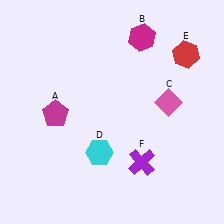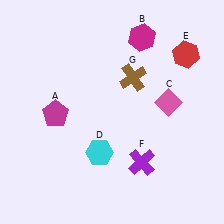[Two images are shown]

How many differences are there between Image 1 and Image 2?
There is 1 difference between the two images.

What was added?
A brown cross (G) was added in Image 2.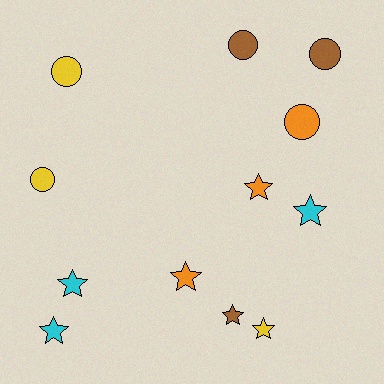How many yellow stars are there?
There is 1 yellow star.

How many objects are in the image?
There are 12 objects.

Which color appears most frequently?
Yellow, with 3 objects.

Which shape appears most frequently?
Star, with 7 objects.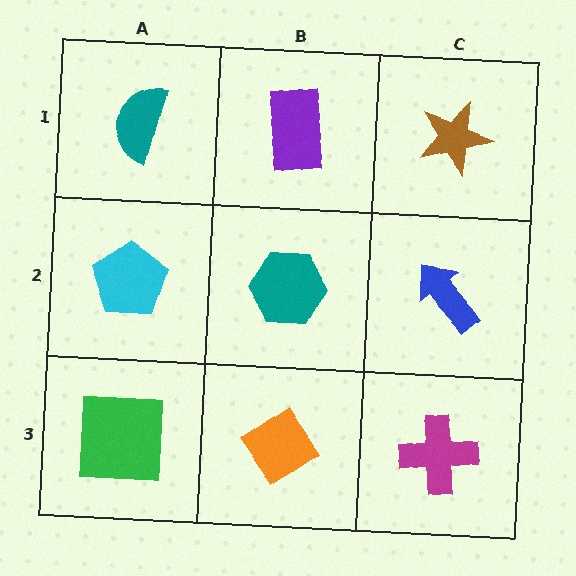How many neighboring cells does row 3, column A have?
2.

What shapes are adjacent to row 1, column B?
A teal hexagon (row 2, column B), a teal semicircle (row 1, column A), a brown star (row 1, column C).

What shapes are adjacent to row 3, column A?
A cyan pentagon (row 2, column A), an orange diamond (row 3, column B).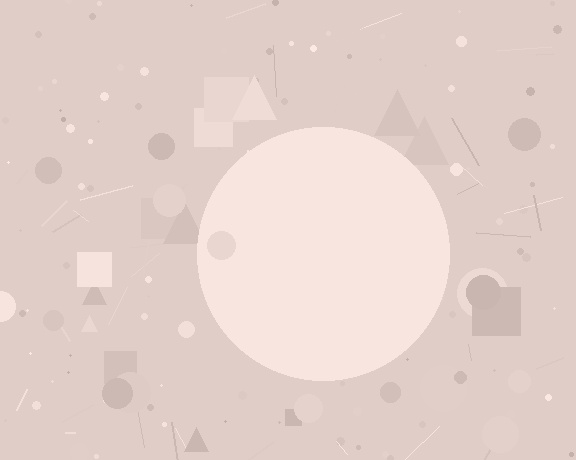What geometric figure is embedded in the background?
A circle is embedded in the background.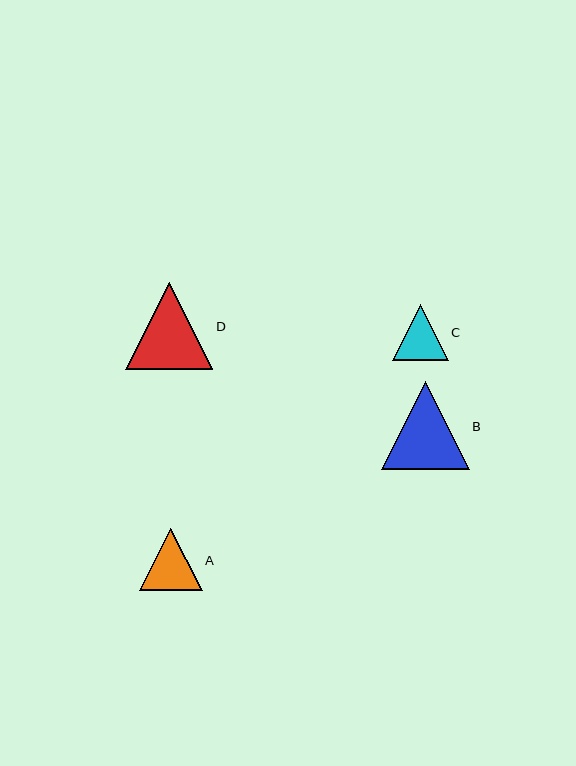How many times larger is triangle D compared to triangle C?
Triangle D is approximately 1.5 times the size of triangle C.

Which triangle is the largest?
Triangle B is the largest with a size of approximately 87 pixels.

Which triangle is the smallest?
Triangle C is the smallest with a size of approximately 56 pixels.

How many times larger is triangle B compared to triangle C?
Triangle B is approximately 1.6 times the size of triangle C.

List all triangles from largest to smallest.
From largest to smallest: B, D, A, C.